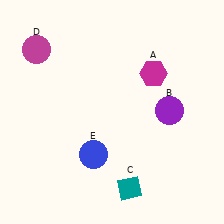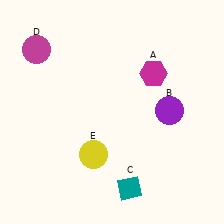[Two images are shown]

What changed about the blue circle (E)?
In Image 1, E is blue. In Image 2, it changed to yellow.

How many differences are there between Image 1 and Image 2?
There is 1 difference between the two images.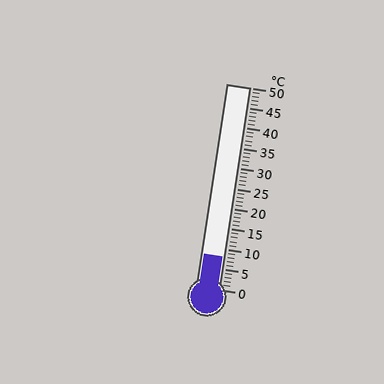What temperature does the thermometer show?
The thermometer shows approximately 8°C.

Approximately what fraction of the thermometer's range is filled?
The thermometer is filled to approximately 15% of its range.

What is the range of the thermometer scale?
The thermometer scale ranges from 0°C to 50°C.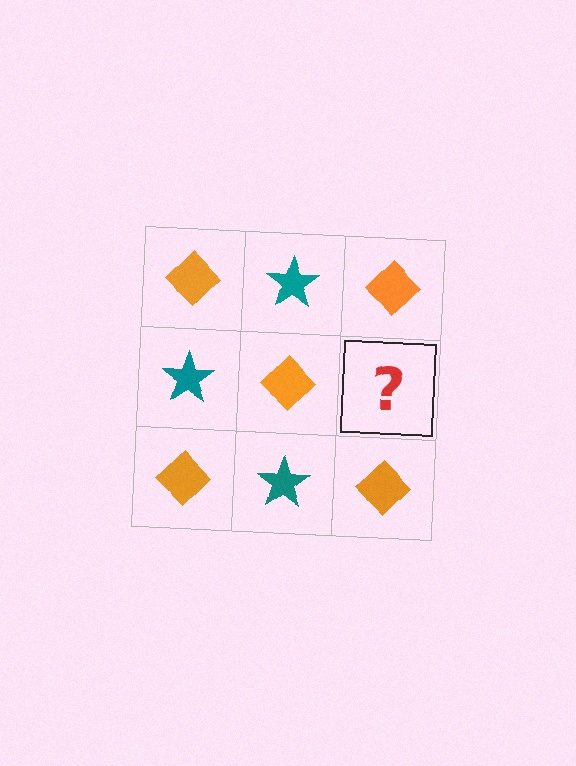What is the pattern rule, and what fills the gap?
The rule is that it alternates orange diamond and teal star in a checkerboard pattern. The gap should be filled with a teal star.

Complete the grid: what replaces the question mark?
The question mark should be replaced with a teal star.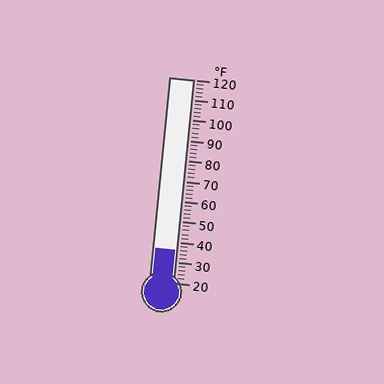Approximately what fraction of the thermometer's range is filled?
The thermometer is filled to approximately 15% of its range.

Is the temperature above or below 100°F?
The temperature is below 100°F.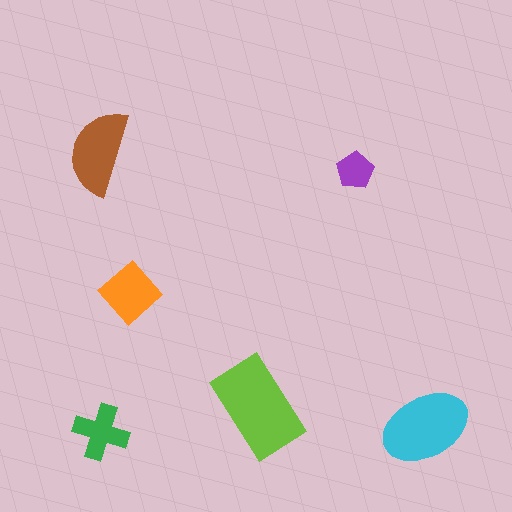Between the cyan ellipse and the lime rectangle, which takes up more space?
The lime rectangle.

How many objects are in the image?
There are 6 objects in the image.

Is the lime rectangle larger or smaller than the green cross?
Larger.